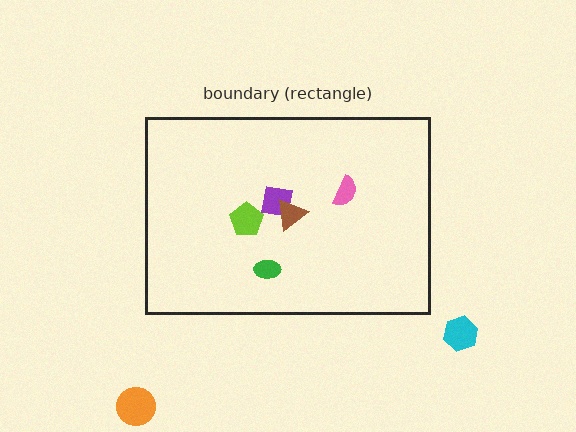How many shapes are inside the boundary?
5 inside, 2 outside.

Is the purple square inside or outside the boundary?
Inside.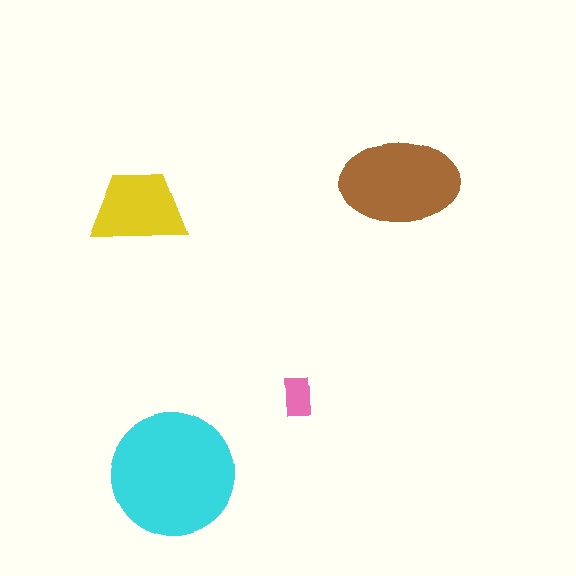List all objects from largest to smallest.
The cyan circle, the brown ellipse, the yellow trapezoid, the pink rectangle.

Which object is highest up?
The brown ellipse is topmost.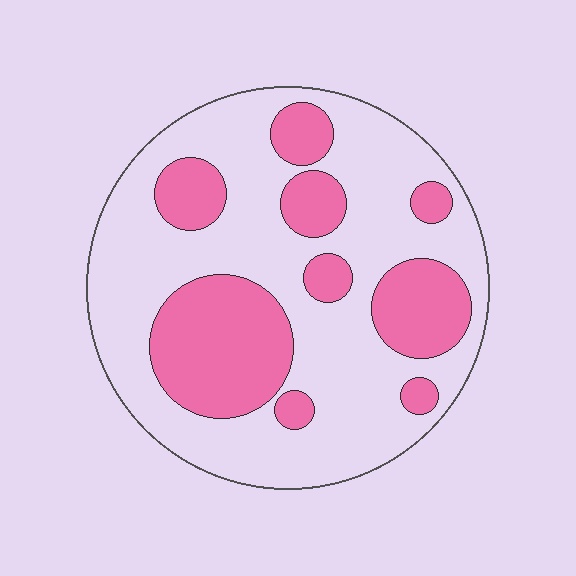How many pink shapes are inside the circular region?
9.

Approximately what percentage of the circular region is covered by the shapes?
Approximately 30%.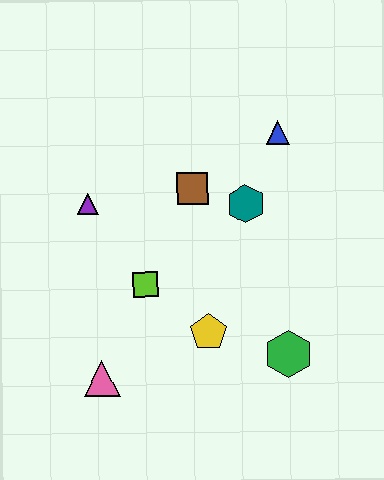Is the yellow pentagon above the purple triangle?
No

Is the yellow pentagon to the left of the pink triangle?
No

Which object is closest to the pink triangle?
The lime square is closest to the pink triangle.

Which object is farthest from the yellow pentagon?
The blue triangle is farthest from the yellow pentagon.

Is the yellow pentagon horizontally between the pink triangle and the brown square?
No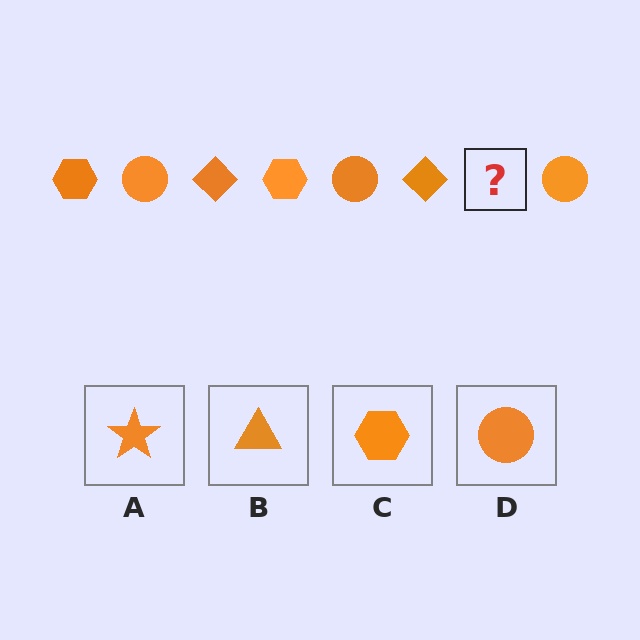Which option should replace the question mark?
Option C.